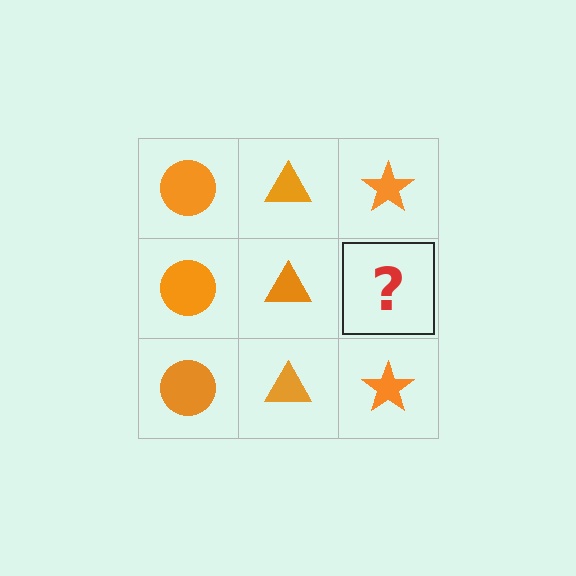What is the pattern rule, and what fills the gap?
The rule is that each column has a consistent shape. The gap should be filled with an orange star.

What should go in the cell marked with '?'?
The missing cell should contain an orange star.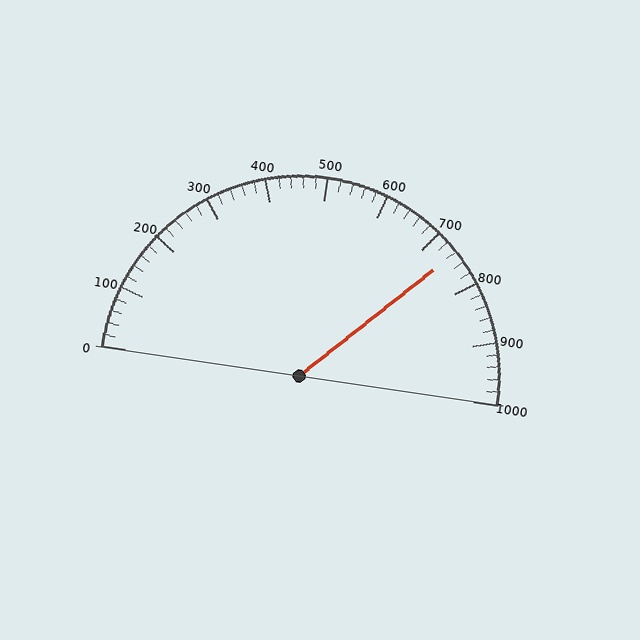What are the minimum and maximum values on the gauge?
The gauge ranges from 0 to 1000.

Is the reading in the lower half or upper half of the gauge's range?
The reading is in the upper half of the range (0 to 1000).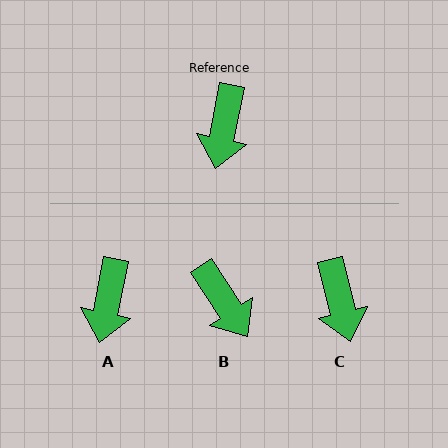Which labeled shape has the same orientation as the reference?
A.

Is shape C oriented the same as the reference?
No, it is off by about 25 degrees.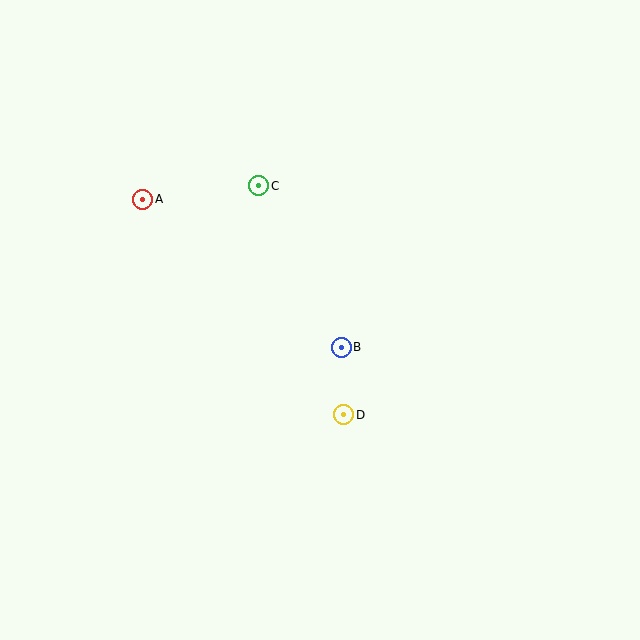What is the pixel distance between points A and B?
The distance between A and B is 248 pixels.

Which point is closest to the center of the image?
Point B at (341, 347) is closest to the center.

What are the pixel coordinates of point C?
Point C is at (259, 186).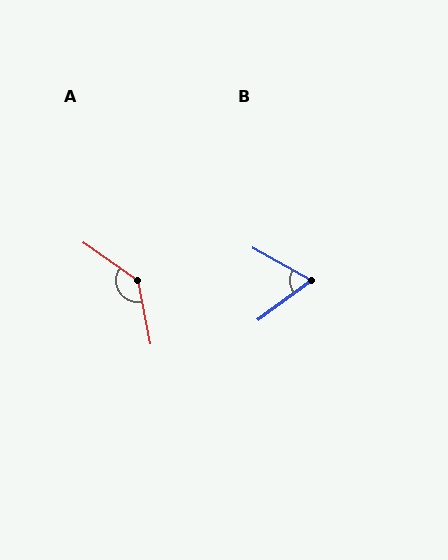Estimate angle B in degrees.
Approximately 66 degrees.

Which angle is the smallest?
B, at approximately 66 degrees.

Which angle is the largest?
A, at approximately 136 degrees.